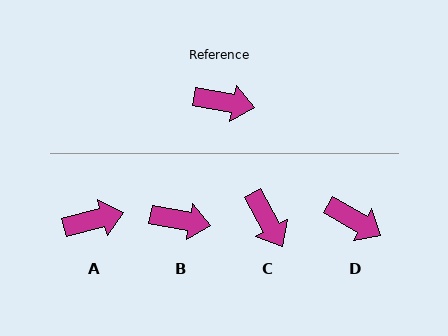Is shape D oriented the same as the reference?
No, it is off by about 20 degrees.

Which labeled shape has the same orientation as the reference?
B.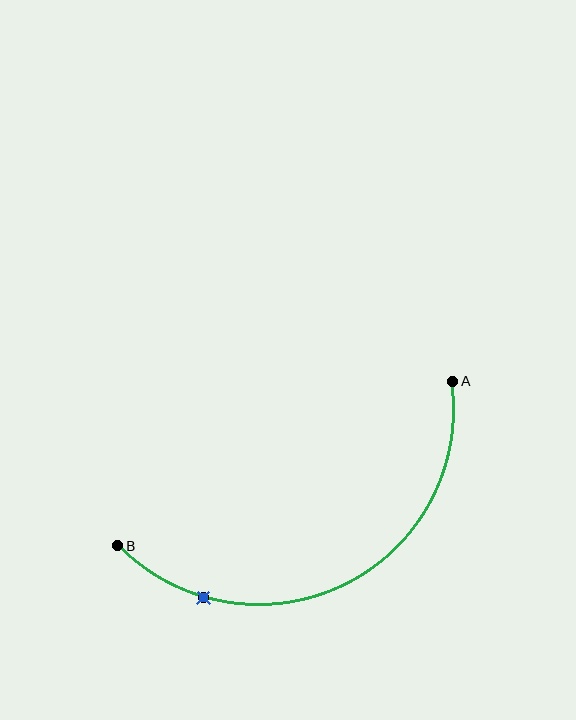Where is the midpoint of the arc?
The arc midpoint is the point on the curve farthest from the straight line joining A and B. It sits below that line.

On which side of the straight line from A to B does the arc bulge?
The arc bulges below the straight line connecting A and B.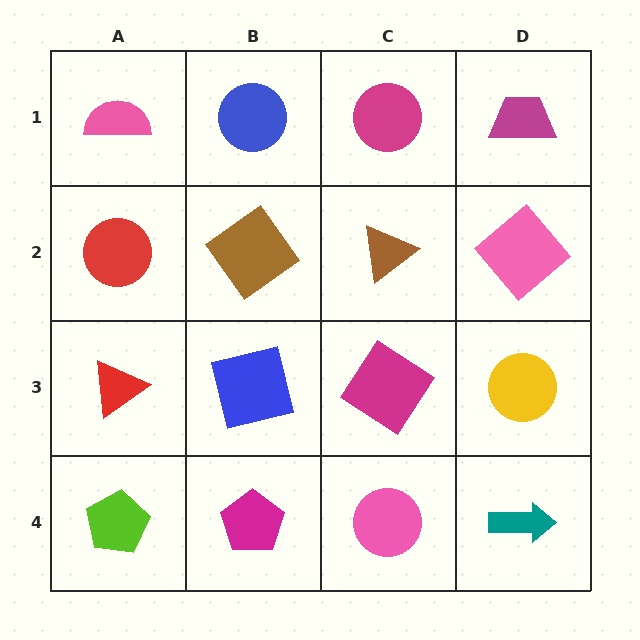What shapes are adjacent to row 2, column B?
A blue circle (row 1, column B), a blue square (row 3, column B), a red circle (row 2, column A), a brown triangle (row 2, column C).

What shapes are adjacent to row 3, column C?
A brown triangle (row 2, column C), a pink circle (row 4, column C), a blue square (row 3, column B), a yellow circle (row 3, column D).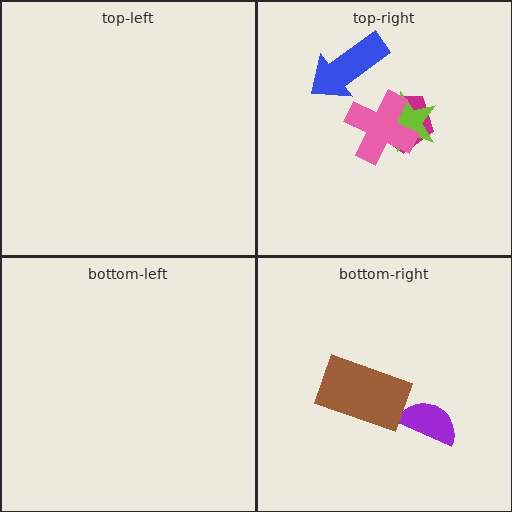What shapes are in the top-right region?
The magenta pentagon, the lime star, the blue arrow, the pink cross.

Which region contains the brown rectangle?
The bottom-right region.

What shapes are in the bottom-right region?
The purple semicircle, the brown rectangle.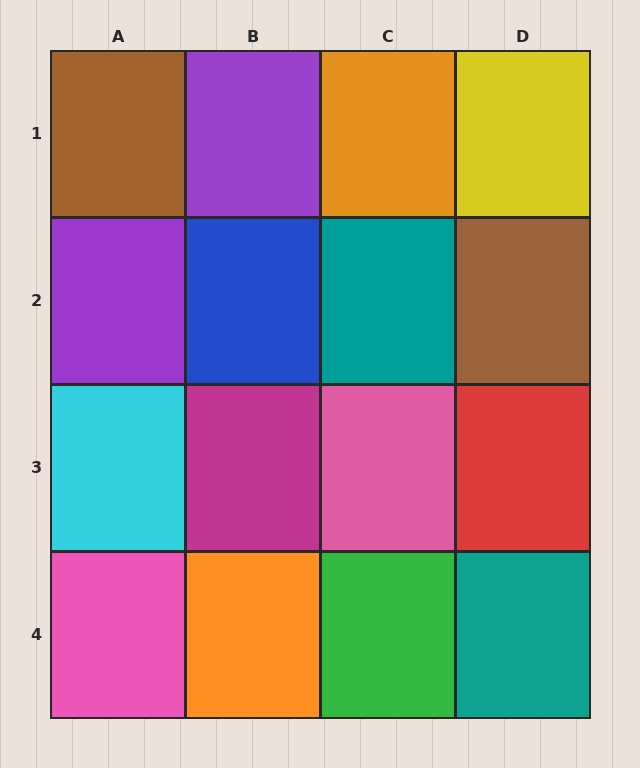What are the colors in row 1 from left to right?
Brown, purple, orange, yellow.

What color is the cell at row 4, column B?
Orange.